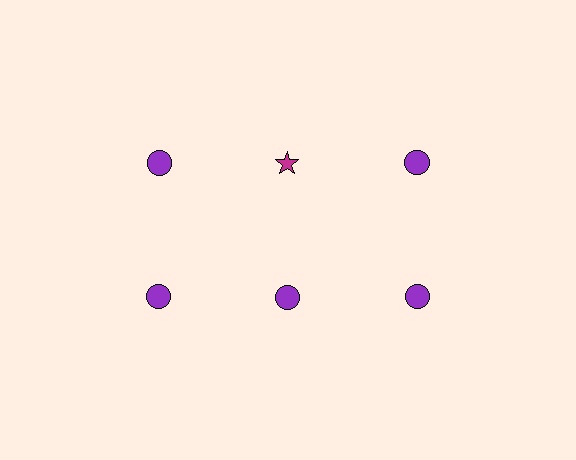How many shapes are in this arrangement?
There are 6 shapes arranged in a grid pattern.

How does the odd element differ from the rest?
It differs in both color (magenta instead of purple) and shape (star instead of circle).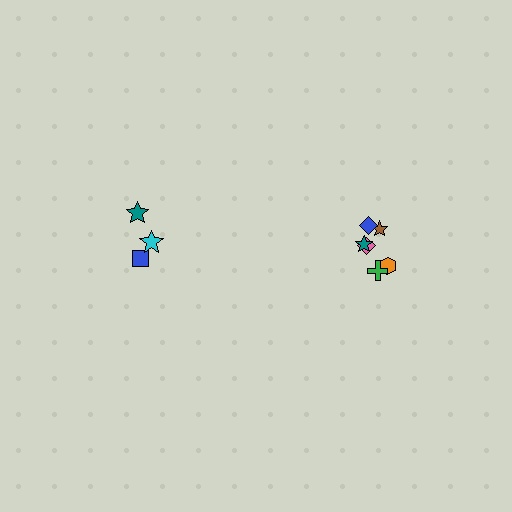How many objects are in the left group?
There are 3 objects.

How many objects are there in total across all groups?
There are 9 objects.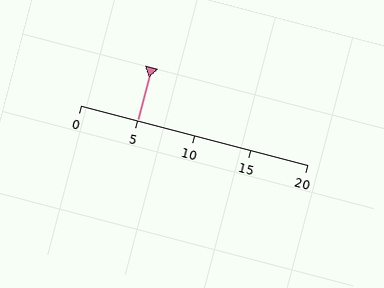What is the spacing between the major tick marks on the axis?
The major ticks are spaced 5 apart.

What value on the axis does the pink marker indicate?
The marker indicates approximately 5.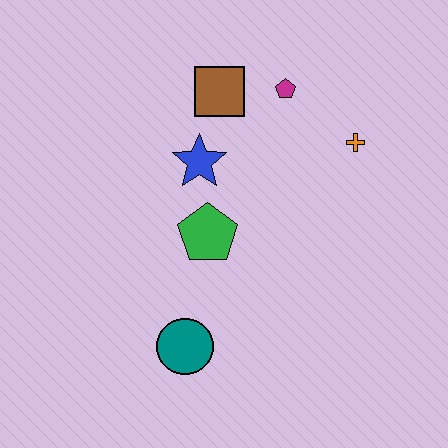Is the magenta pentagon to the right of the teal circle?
Yes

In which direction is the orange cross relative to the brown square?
The orange cross is to the right of the brown square.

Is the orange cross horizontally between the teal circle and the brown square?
No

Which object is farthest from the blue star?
The teal circle is farthest from the blue star.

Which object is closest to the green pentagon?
The blue star is closest to the green pentagon.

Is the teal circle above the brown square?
No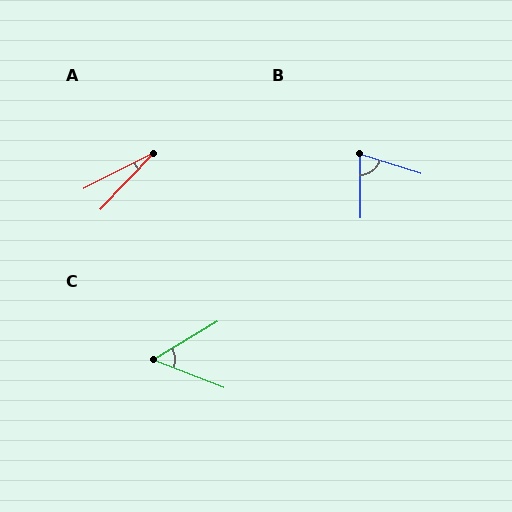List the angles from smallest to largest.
A (20°), C (52°), B (72°).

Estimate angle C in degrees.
Approximately 52 degrees.